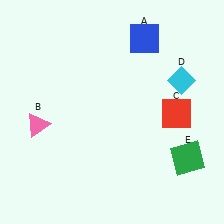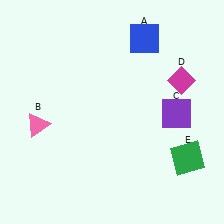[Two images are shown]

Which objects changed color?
C changed from red to purple. D changed from cyan to magenta.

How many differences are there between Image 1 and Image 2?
There are 2 differences between the two images.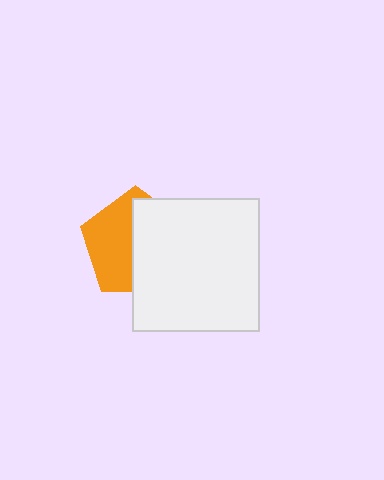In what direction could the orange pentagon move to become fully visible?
The orange pentagon could move left. That would shift it out from behind the white rectangle entirely.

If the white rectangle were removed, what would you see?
You would see the complete orange pentagon.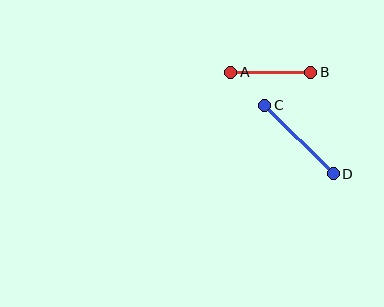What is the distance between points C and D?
The distance is approximately 97 pixels.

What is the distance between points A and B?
The distance is approximately 80 pixels.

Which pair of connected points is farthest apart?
Points C and D are farthest apart.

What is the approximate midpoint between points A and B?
The midpoint is at approximately (271, 72) pixels.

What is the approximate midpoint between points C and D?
The midpoint is at approximately (299, 140) pixels.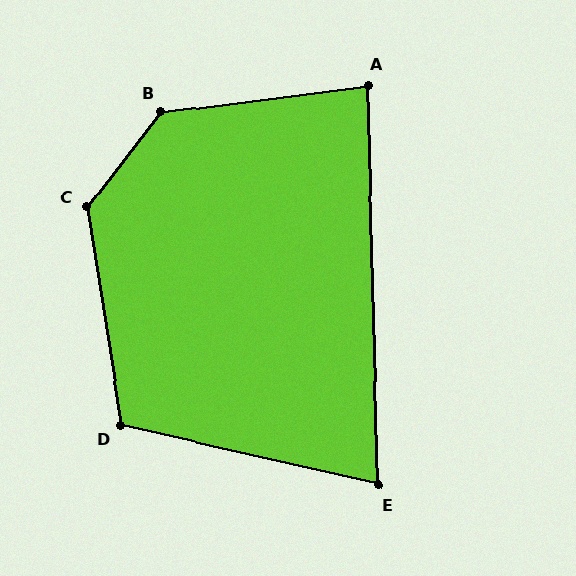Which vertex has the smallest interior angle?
E, at approximately 76 degrees.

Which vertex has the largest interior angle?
B, at approximately 135 degrees.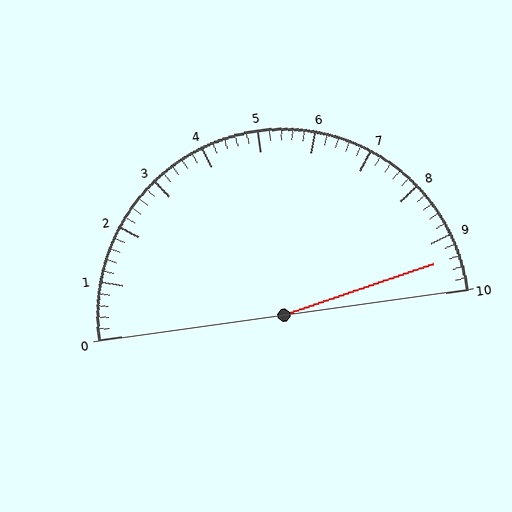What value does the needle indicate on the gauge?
The needle indicates approximately 9.4.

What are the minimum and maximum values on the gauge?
The gauge ranges from 0 to 10.